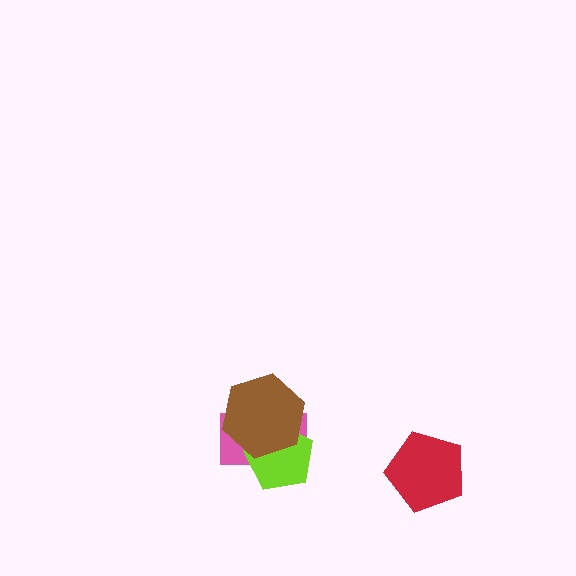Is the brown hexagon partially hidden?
No, no other shape covers it.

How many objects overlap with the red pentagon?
0 objects overlap with the red pentagon.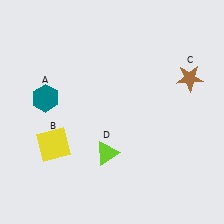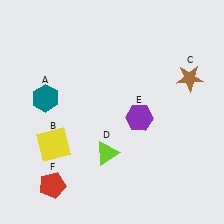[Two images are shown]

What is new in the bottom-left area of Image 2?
A red pentagon (F) was added in the bottom-left area of Image 2.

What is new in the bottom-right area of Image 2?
A purple hexagon (E) was added in the bottom-right area of Image 2.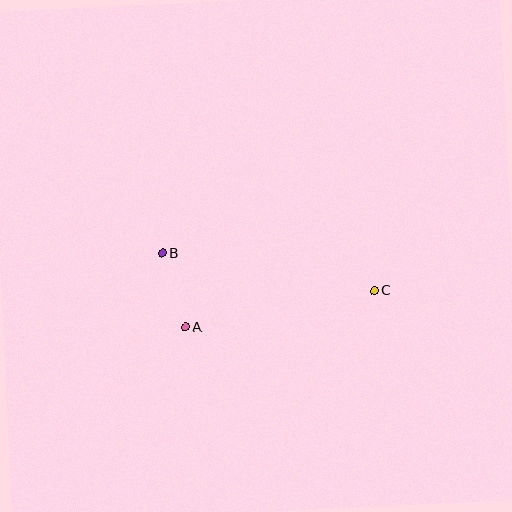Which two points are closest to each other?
Points A and B are closest to each other.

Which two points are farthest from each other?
Points B and C are farthest from each other.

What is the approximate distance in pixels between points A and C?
The distance between A and C is approximately 192 pixels.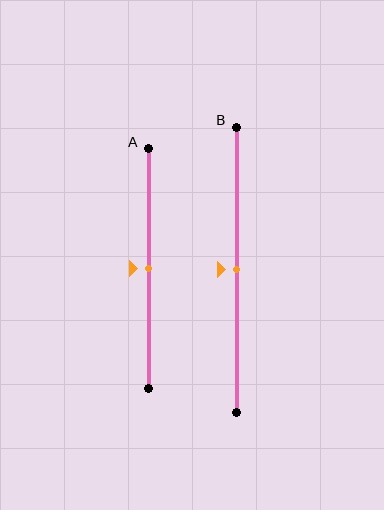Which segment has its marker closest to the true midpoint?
Segment A has its marker closest to the true midpoint.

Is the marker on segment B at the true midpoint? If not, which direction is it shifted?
Yes, the marker on segment B is at the true midpoint.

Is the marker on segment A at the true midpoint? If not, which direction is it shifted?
Yes, the marker on segment A is at the true midpoint.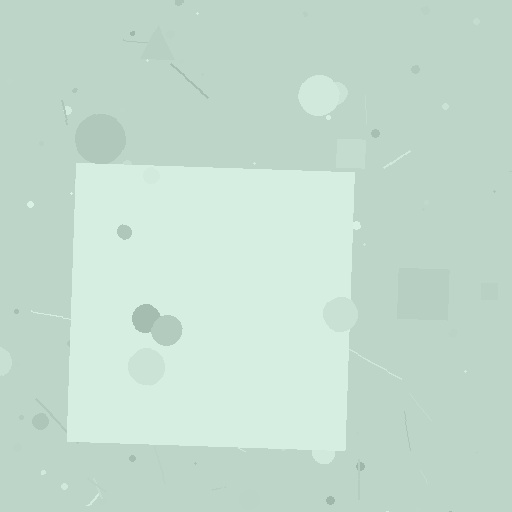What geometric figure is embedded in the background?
A square is embedded in the background.